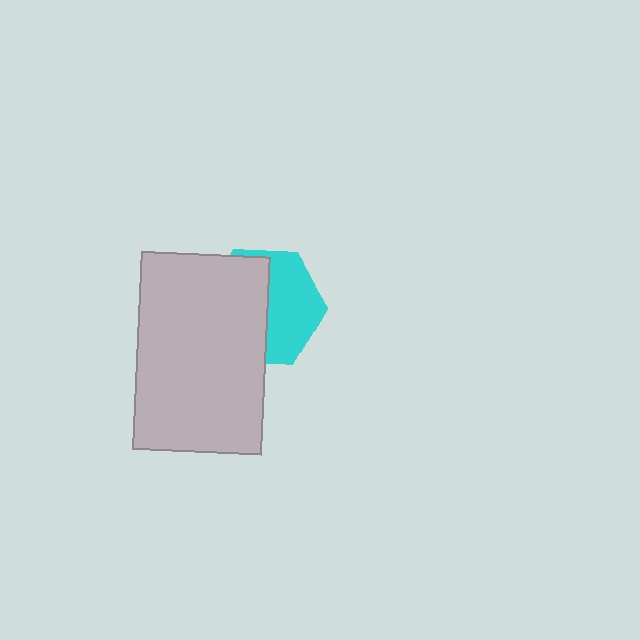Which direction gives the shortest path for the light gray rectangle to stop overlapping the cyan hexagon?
Moving left gives the shortest separation.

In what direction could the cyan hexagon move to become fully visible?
The cyan hexagon could move right. That would shift it out from behind the light gray rectangle entirely.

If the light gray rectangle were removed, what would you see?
You would see the complete cyan hexagon.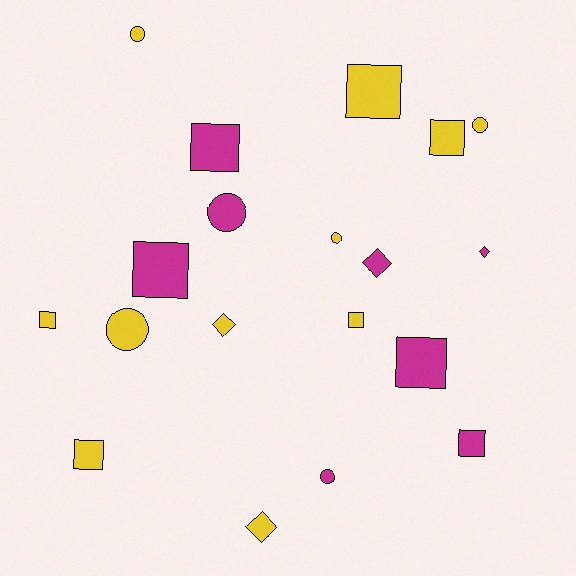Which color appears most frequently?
Yellow, with 11 objects.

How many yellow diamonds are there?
There are 2 yellow diamonds.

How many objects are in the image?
There are 19 objects.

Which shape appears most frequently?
Square, with 9 objects.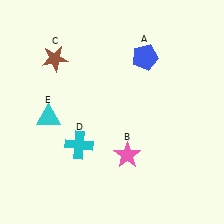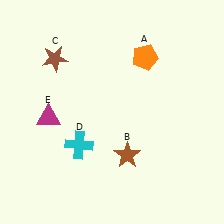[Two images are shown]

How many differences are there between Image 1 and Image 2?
There are 3 differences between the two images.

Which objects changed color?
A changed from blue to orange. B changed from pink to brown. E changed from cyan to magenta.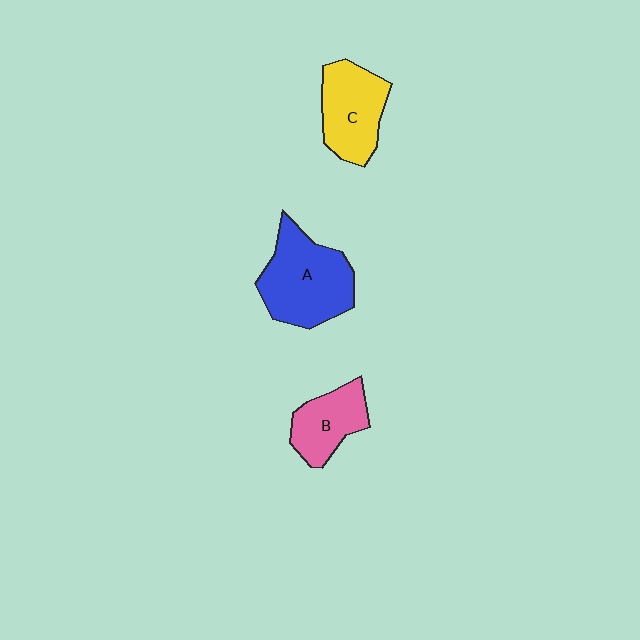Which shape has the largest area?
Shape A (blue).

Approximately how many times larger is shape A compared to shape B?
Approximately 1.7 times.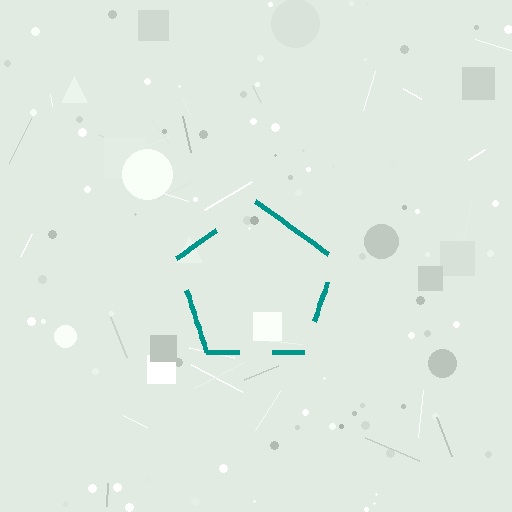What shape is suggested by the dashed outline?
The dashed outline suggests a pentagon.